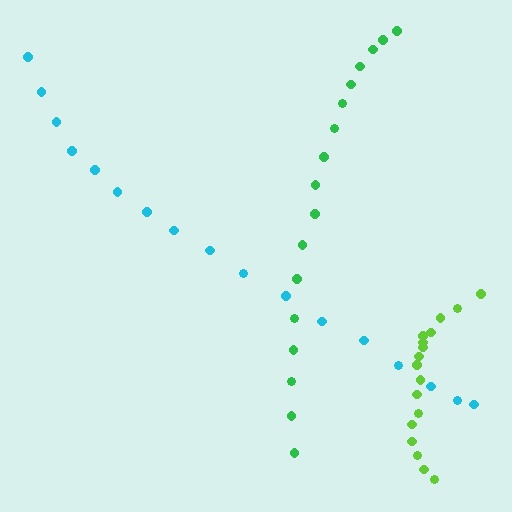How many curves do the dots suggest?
There are 3 distinct paths.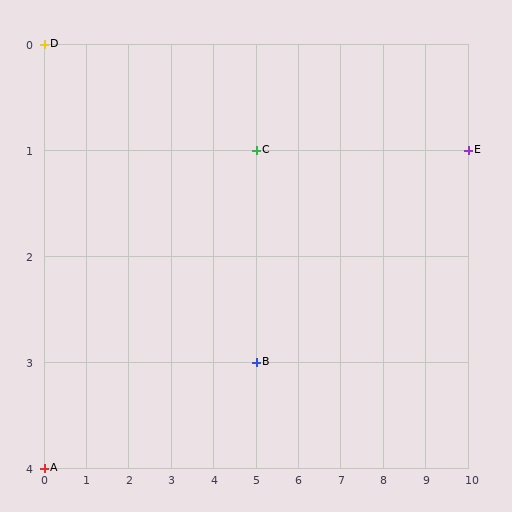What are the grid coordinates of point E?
Point E is at grid coordinates (10, 1).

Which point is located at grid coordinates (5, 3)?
Point B is at (5, 3).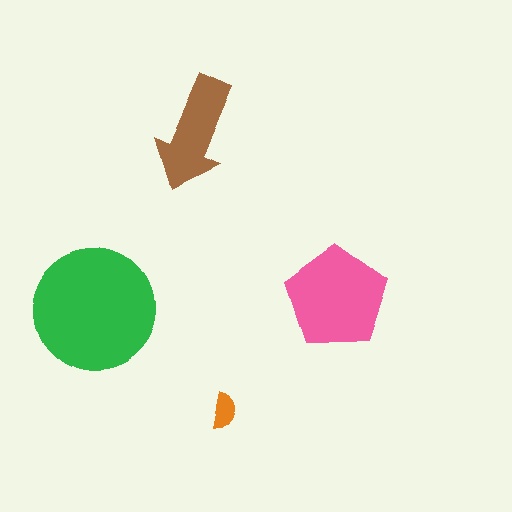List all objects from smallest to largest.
The orange semicircle, the brown arrow, the pink pentagon, the green circle.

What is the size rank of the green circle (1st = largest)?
1st.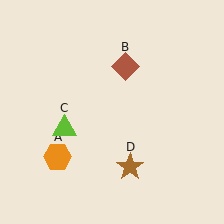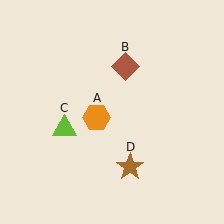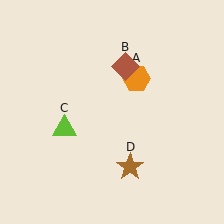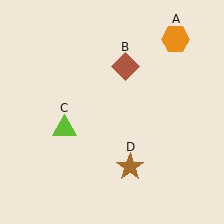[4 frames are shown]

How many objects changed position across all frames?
1 object changed position: orange hexagon (object A).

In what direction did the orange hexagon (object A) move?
The orange hexagon (object A) moved up and to the right.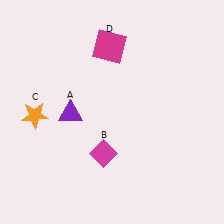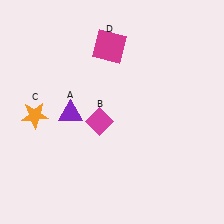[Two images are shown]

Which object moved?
The magenta diamond (B) moved up.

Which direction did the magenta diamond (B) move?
The magenta diamond (B) moved up.